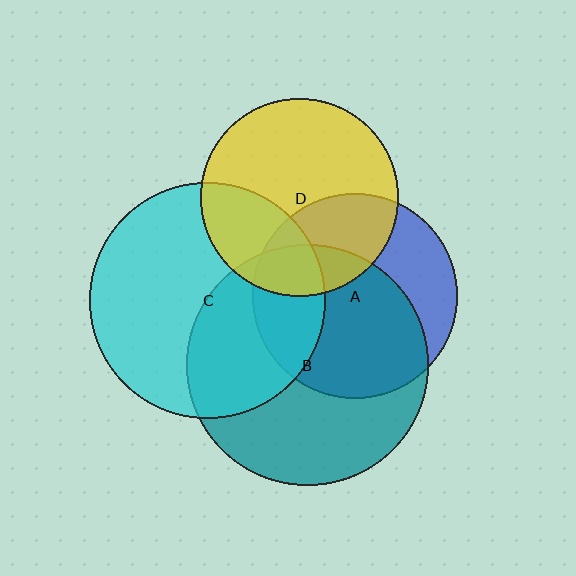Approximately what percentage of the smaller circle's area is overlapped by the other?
Approximately 35%.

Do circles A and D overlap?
Yes.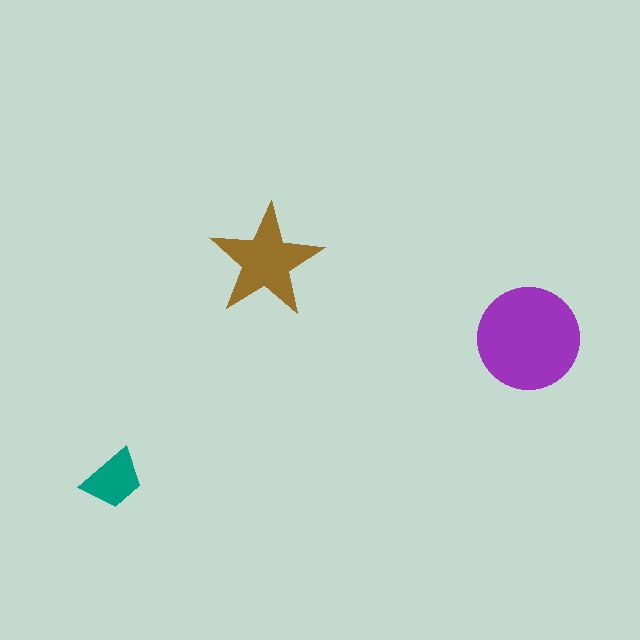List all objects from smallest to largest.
The teal trapezoid, the brown star, the purple circle.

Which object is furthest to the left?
The teal trapezoid is leftmost.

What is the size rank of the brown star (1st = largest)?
2nd.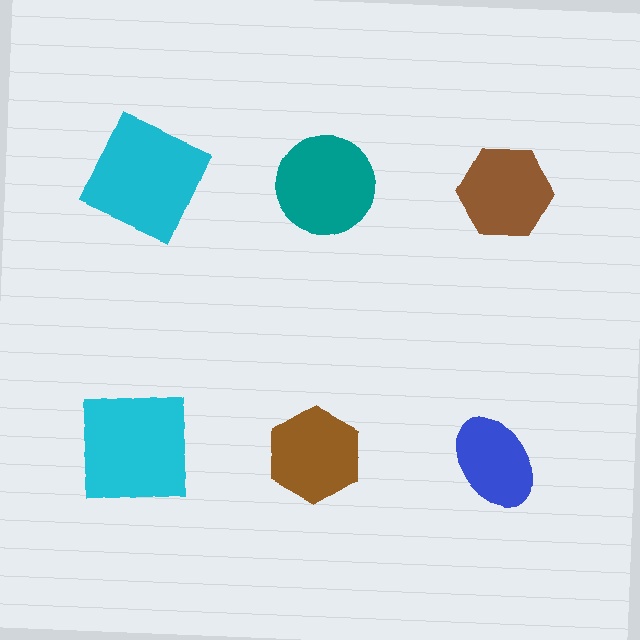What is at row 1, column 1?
A cyan square.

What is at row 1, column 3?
A brown hexagon.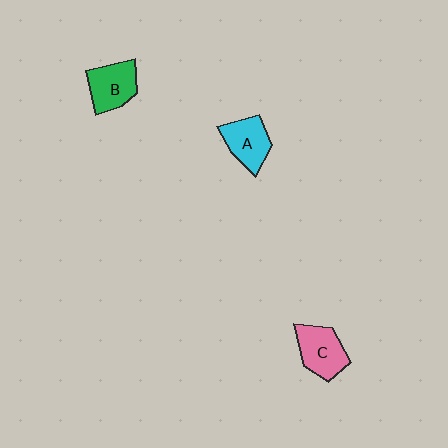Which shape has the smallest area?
Shape A (cyan).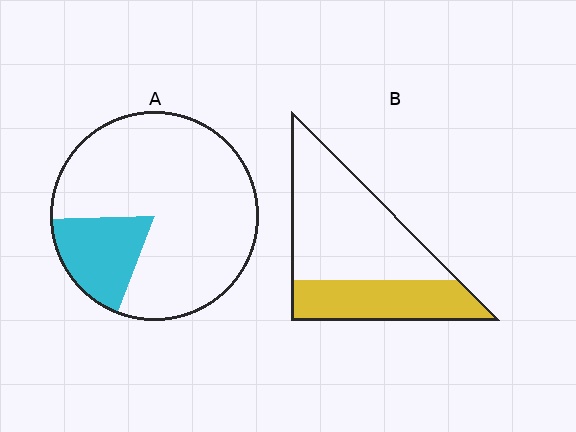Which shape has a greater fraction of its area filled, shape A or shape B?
Shape B.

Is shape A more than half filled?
No.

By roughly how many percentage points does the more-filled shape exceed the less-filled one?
By roughly 15 percentage points (B over A).